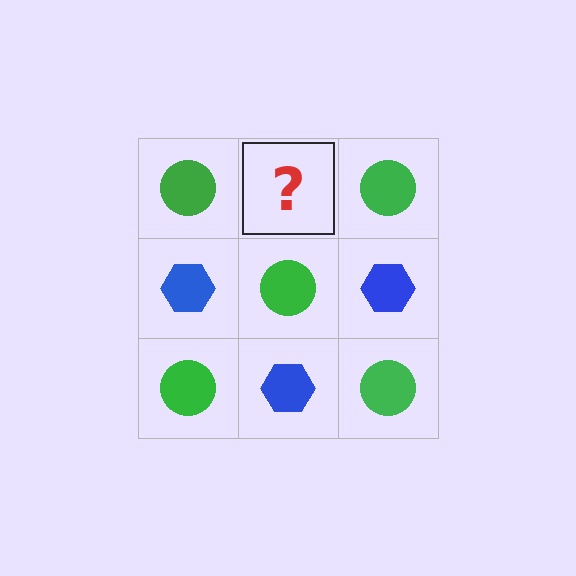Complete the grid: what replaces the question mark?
The question mark should be replaced with a blue hexagon.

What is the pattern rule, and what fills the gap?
The rule is that it alternates green circle and blue hexagon in a checkerboard pattern. The gap should be filled with a blue hexagon.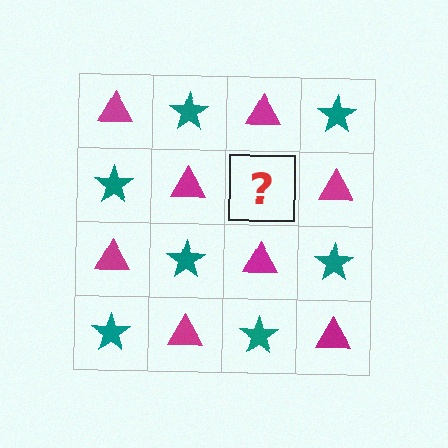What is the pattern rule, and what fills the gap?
The rule is that it alternates magenta triangle and teal star in a checkerboard pattern. The gap should be filled with a teal star.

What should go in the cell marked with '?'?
The missing cell should contain a teal star.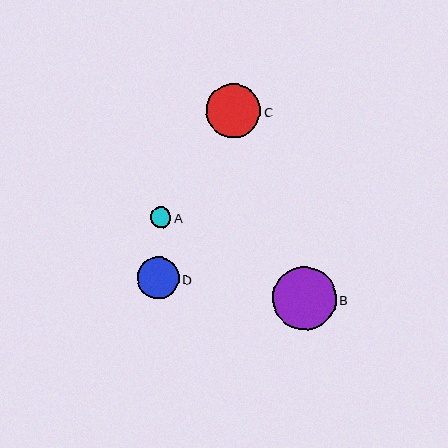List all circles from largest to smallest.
From largest to smallest: B, C, D, A.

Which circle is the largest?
Circle B is the largest with a size of approximately 64 pixels.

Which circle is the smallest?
Circle A is the smallest with a size of approximately 20 pixels.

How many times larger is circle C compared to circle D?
Circle C is approximately 1.3 times the size of circle D.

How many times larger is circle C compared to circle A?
Circle C is approximately 2.6 times the size of circle A.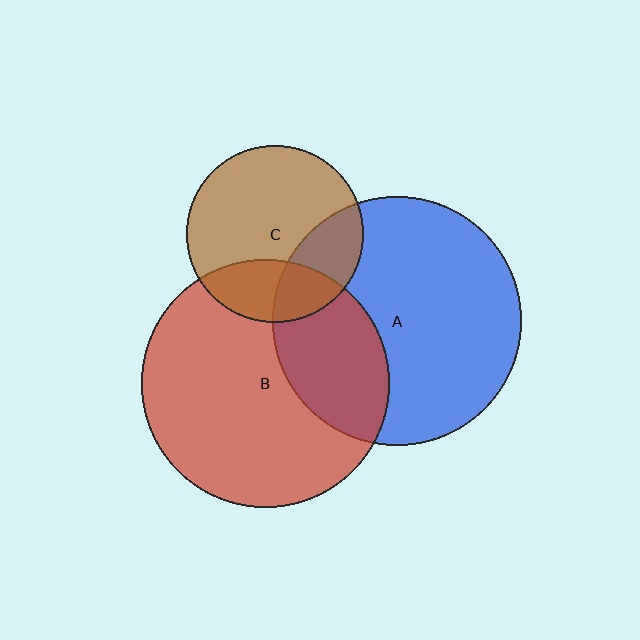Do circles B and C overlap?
Yes.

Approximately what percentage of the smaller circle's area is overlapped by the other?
Approximately 25%.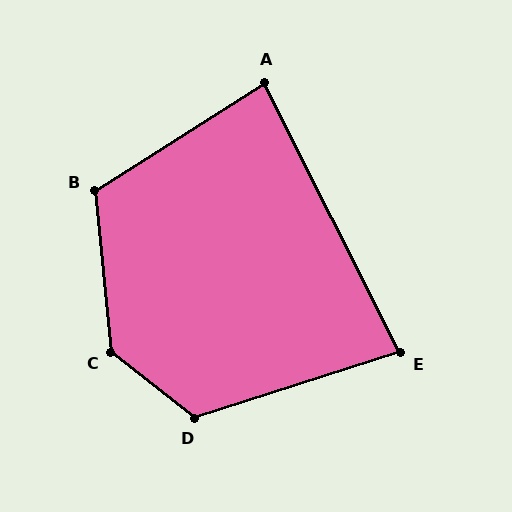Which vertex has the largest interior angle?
C, at approximately 134 degrees.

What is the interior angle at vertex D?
Approximately 124 degrees (obtuse).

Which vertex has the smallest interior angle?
E, at approximately 81 degrees.